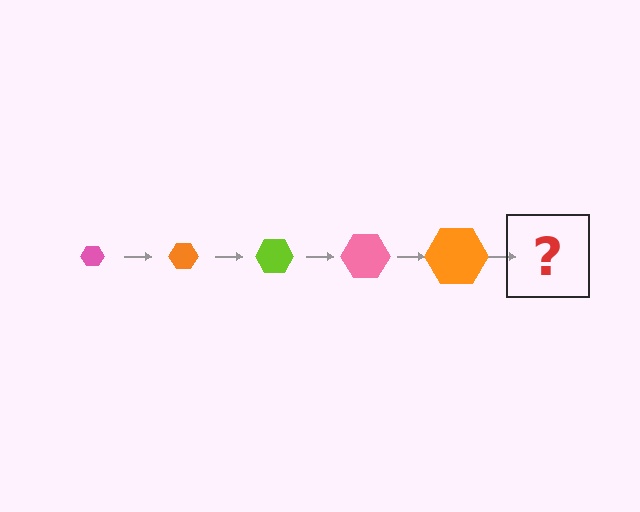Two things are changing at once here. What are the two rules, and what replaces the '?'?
The two rules are that the hexagon grows larger each step and the color cycles through pink, orange, and lime. The '?' should be a lime hexagon, larger than the previous one.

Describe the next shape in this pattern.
It should be a lime hexagon, larger than the previous one.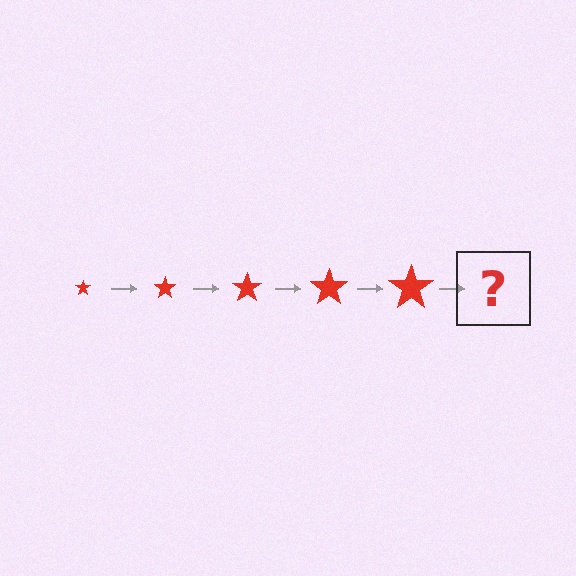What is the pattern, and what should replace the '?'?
The pattern is that the star gets progressively larger each step. The '?' should be a red star, larger than the previous one.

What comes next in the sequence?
The next element should be a red star, larger than the previous one.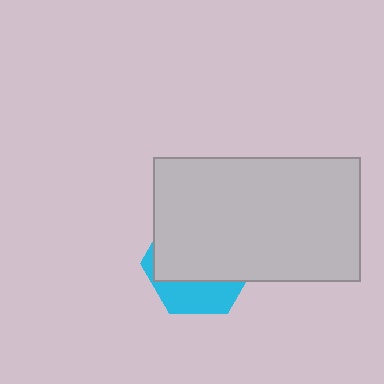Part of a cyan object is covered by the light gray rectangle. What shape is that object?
It is a hexagon.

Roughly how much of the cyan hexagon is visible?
A small part of it is visible (roughly 31%).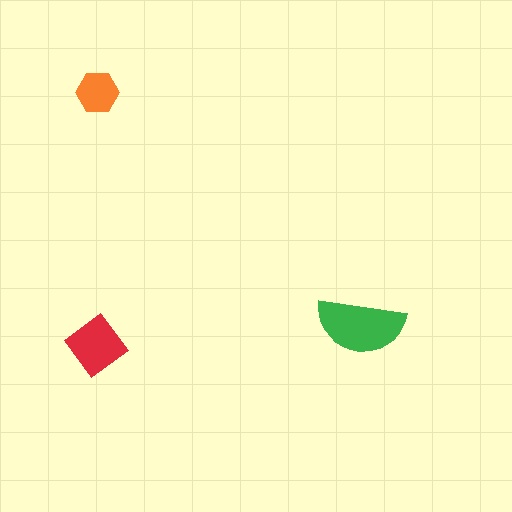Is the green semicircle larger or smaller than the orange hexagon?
Larger.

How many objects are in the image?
There are 3 objects in the image.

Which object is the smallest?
The orange hexagon.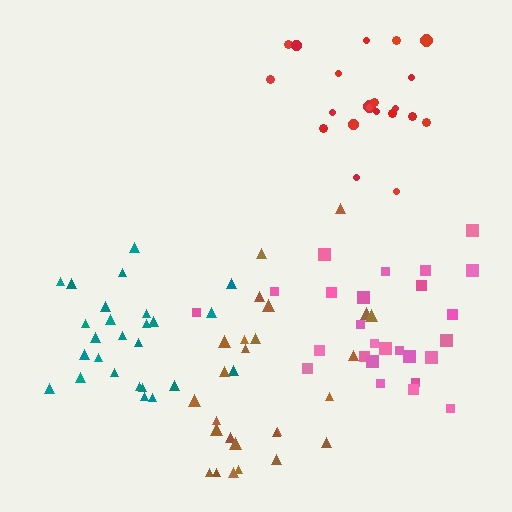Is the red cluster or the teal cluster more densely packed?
Red.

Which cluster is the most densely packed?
Red.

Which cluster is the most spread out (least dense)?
Brown.